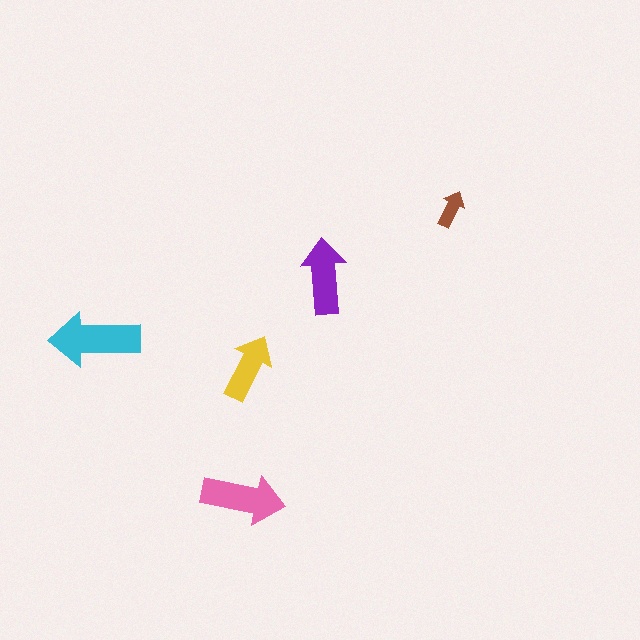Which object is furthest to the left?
The cyan arrow is leftmost.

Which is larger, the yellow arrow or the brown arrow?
The yellow one.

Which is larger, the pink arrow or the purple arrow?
The pink one.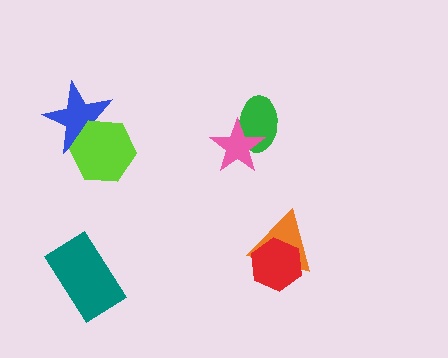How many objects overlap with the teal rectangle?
0 objects overlap with the teal rectangle.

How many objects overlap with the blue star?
1 object overlaps with the blue star.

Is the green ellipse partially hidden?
Yes, it is partially covered by another shape.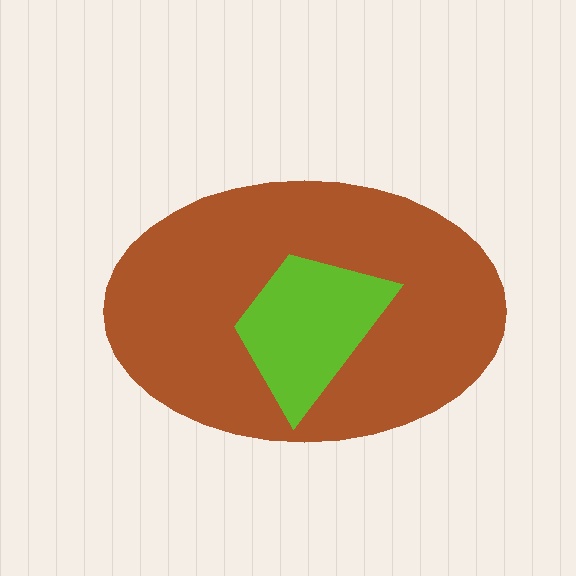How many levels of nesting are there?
2.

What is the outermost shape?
The brown ellipse.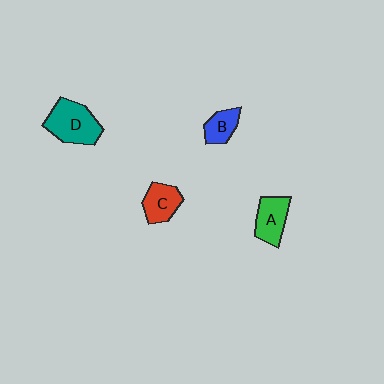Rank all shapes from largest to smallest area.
From largest to smallest: D (teal), A (green), C (red), B (blue).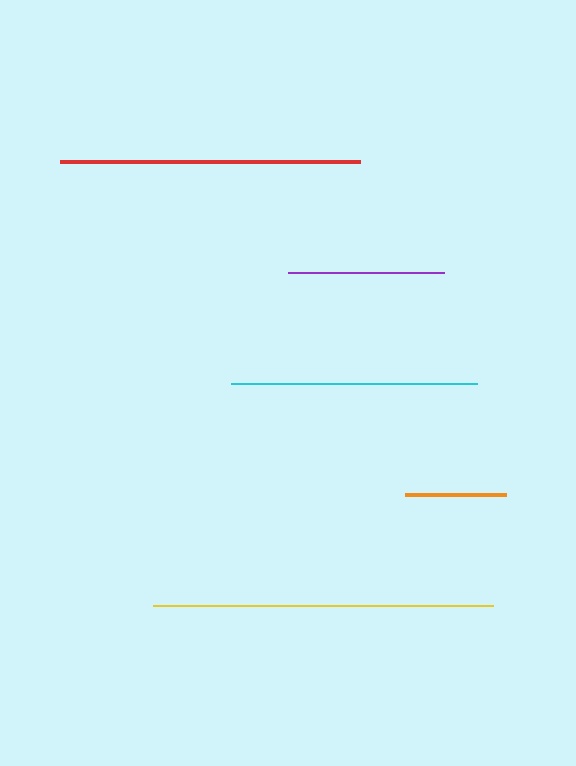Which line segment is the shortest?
The orange line is the shortest at approximately 101 pixels.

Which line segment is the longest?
The yellow line is the longest at approximately 340 pixels.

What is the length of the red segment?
The red segment is approximately 300 pixels long.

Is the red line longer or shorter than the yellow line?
The yellow line is longer than the red line.